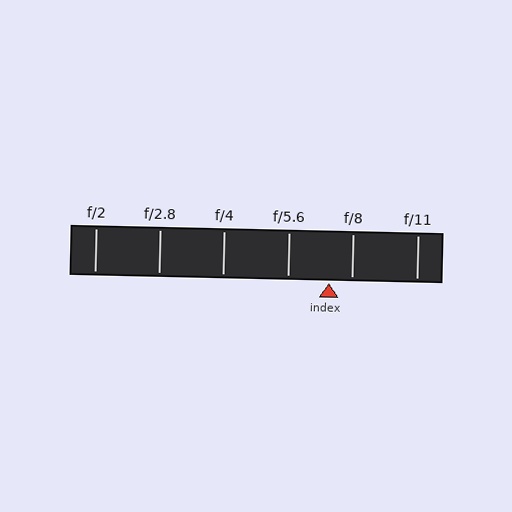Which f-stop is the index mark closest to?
The index mark is closest to f/8.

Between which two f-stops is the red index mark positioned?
The index mark is between f/5.6 and f/8.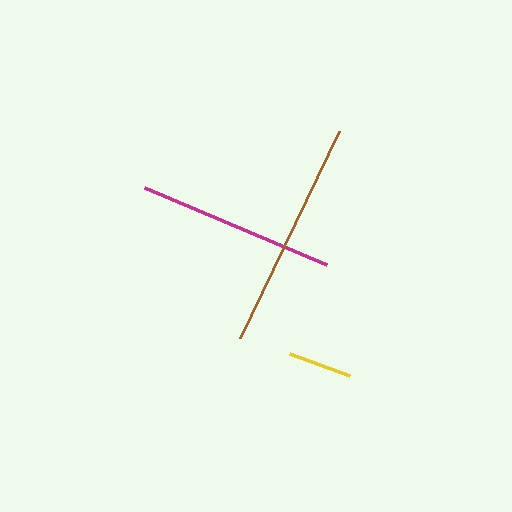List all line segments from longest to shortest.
From longest to shortest: brown, magenta, yellow.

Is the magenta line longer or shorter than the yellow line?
The magenta line is longer than the yellow line.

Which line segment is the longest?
The brown line is the longest at approximately 228 pixels.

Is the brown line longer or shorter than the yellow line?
The brown line is longer than the yellow line.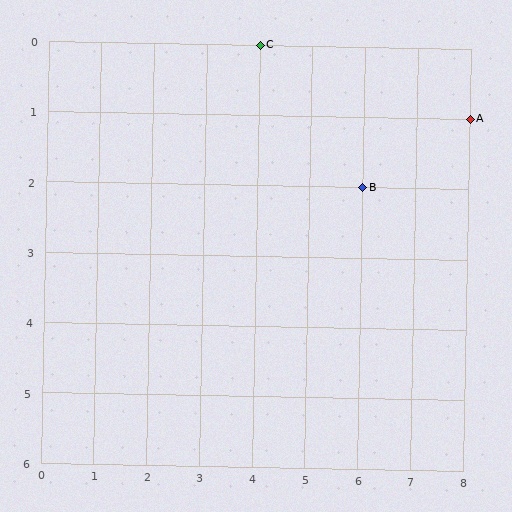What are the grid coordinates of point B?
Point B is at grid coordinates (6, 2).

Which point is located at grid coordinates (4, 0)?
Point C is at (4, 0).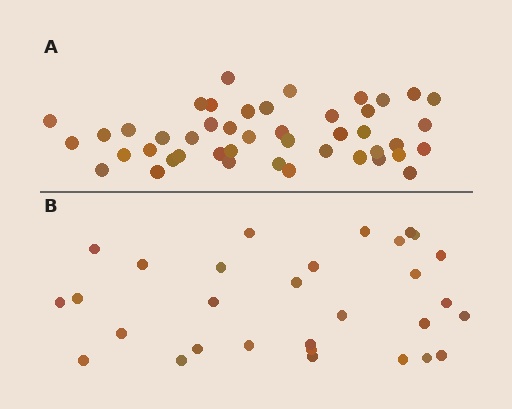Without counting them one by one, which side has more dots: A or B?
Region A (the top region) has more dots.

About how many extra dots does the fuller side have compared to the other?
Region A has approximately 15 more dots than region B.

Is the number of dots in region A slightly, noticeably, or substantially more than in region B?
Region A has substantially more. The ratio is roughly 1.5 to 1.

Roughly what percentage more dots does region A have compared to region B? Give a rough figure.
About 50% more.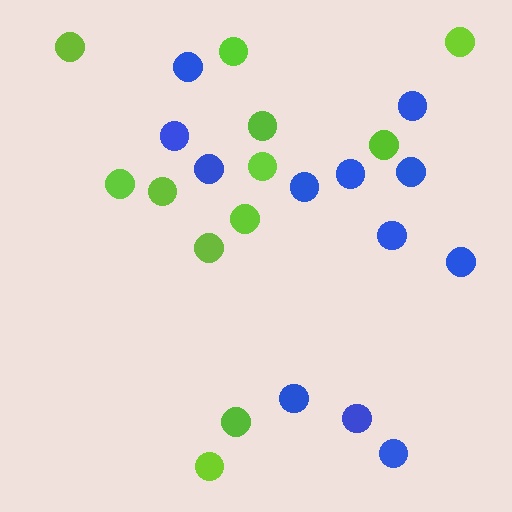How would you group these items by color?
There are 2 groups: one group of blue circles (12) and one group of lime circles (12).